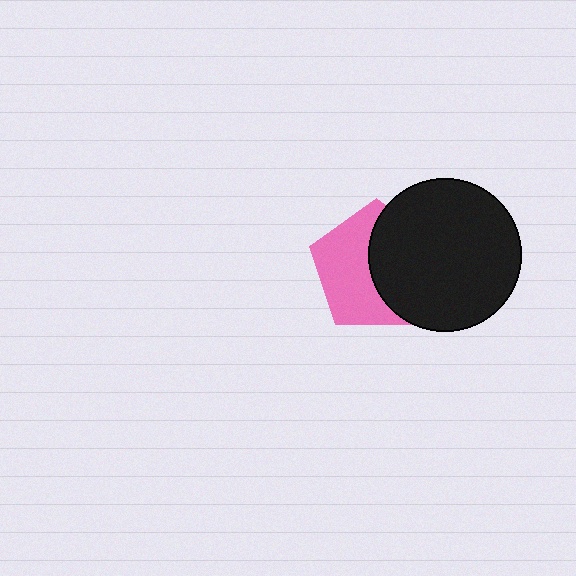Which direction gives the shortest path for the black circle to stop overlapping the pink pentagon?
Moving right gives the shortest separation.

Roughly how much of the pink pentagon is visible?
About half of it is visible (roughly 52%).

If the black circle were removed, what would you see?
You would see the complete pink pentagon.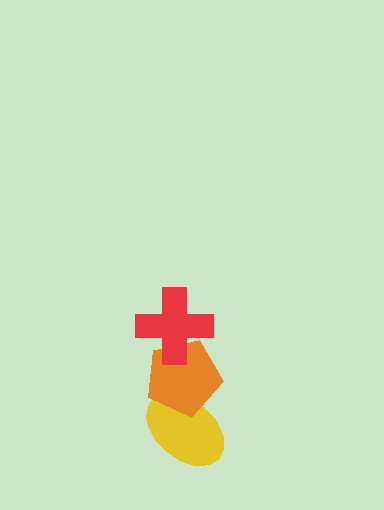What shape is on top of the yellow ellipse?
The orange pentagon is on top of the yellow ellipse.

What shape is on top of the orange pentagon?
The red cross is on top of the orange pentagon.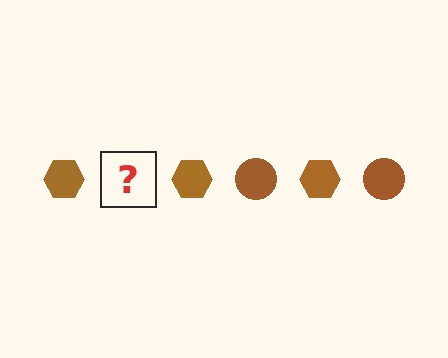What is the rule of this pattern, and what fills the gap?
The rule is that the pattern cycles through hexagon, circle shapes in brown. The gap should be filled with a brown circle.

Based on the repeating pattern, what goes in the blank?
The blank should be a brown circle.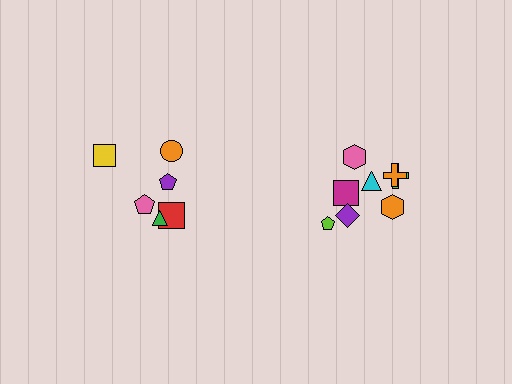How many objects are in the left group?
There are 6 objects.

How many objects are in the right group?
There are 8 objects.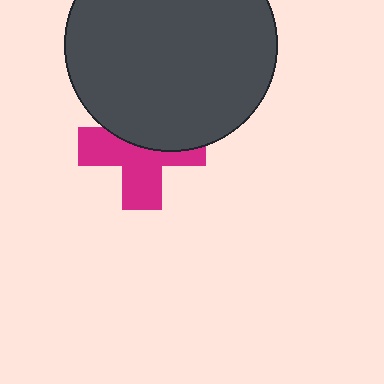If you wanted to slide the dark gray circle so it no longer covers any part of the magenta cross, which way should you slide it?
Slide it up — that is the most direct way to separate the two shapes.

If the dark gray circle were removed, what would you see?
You would see the complete magenta cross.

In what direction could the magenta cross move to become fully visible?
The magenta cross could move down. That would shift it out from behind the dark gray circle entirely.